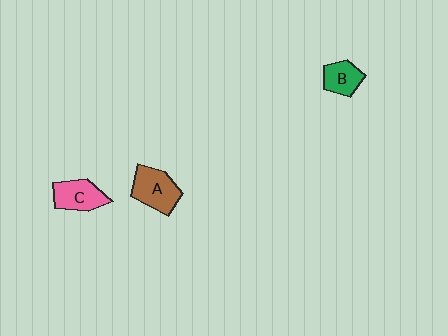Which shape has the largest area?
Shape A (brown).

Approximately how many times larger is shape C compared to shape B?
Approximately 1.3 times.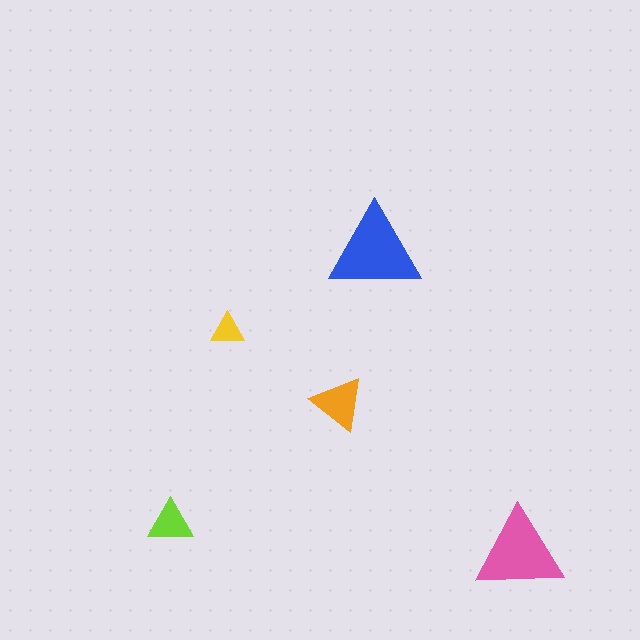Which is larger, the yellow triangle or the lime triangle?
The lime one.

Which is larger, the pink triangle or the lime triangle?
The pink one.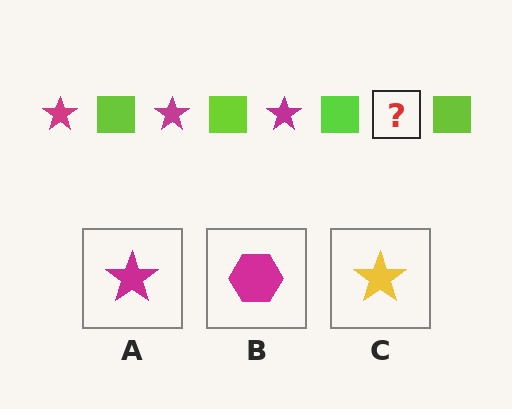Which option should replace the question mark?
Option A.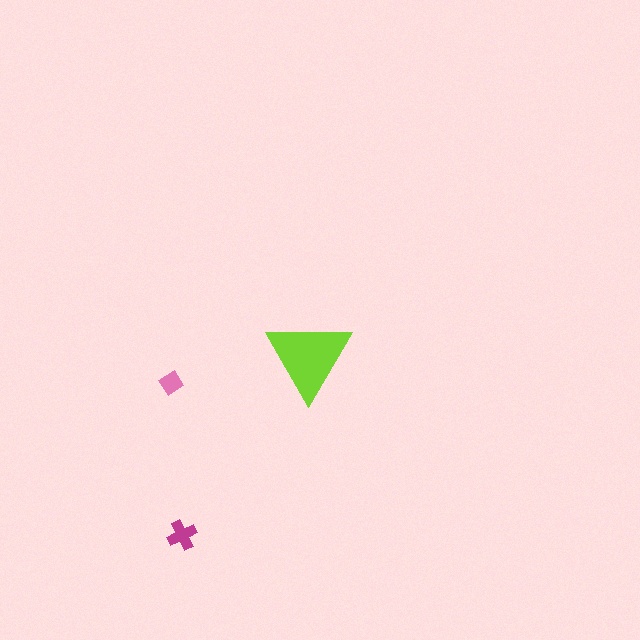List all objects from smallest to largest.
The pink diamond, the magenta cross, the lime triangle.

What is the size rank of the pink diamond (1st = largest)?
3rd.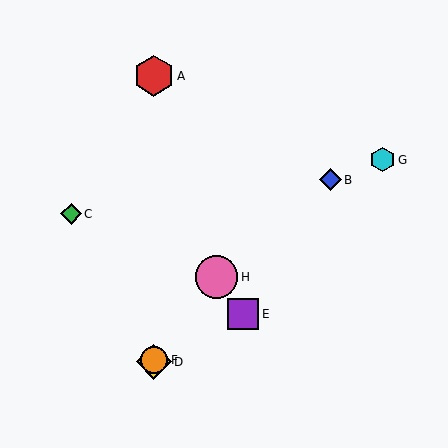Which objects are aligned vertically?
Objects A, D, F are aligned vertically.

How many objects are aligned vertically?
3 objects (A, D, F) are aligned vertically.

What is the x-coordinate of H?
Object H is at x≈216.